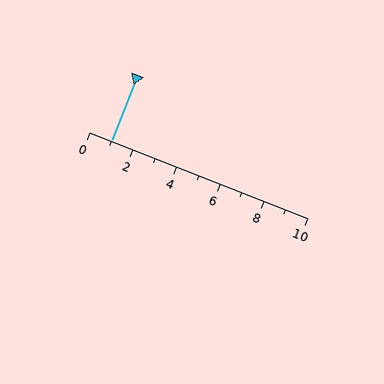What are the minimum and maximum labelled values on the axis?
The axis runs from 0 to 10.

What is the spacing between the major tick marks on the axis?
The major ticks are spaced 2 apart.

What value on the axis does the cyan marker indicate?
The marker indicates approximately 1.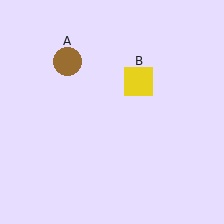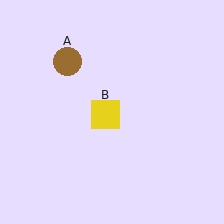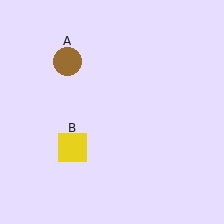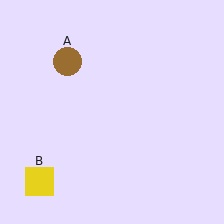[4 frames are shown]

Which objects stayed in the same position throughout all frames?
Brown circle (object A) remained stationary.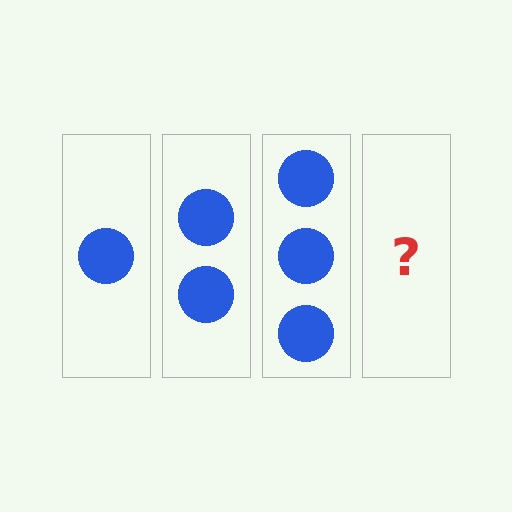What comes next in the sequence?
The next element should be 4 circles.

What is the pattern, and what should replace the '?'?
The pattern is that each step adds one more circle. The '?' should be 4 circles.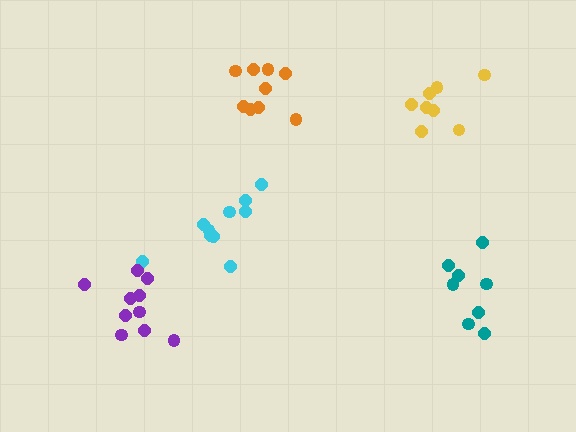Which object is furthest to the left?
The purple cluster is leftmost.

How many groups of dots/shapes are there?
There are 5 groups.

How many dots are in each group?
Group 1: 10 dots, Group 2: 10 dots, Group 3: 9 dots, Group 4: 8 dots, Group 5: 8 dots (45 total).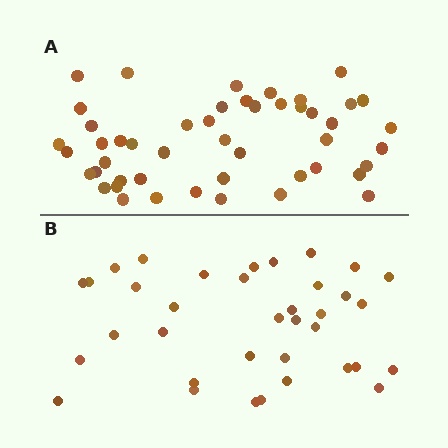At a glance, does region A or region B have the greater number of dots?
Region A (the top region) has more dots.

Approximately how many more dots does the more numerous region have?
Region A has roughly 12 or so more dots than region B.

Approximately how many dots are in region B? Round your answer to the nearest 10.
About 40 dots. (The exact count is 36, which rounds to 40.)